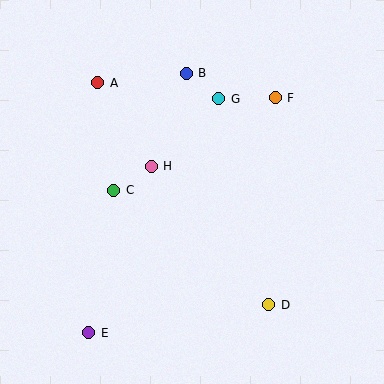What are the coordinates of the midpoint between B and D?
The midpoint between B and D is at (227, 189).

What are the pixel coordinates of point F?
Point F is at (275, 98).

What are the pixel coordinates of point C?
Point C is at (114, 190).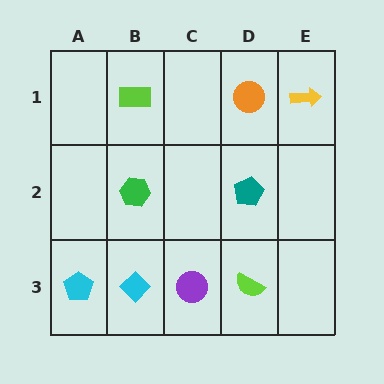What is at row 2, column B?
A green hexagon.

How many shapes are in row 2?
2 shapes.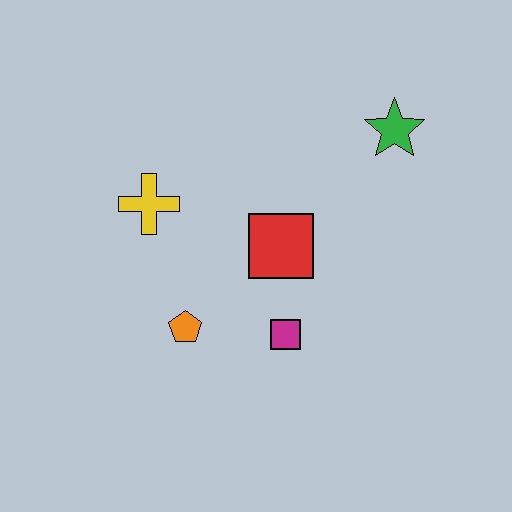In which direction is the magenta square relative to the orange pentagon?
The magenta square is to the right of the orange pentagon.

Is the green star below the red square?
No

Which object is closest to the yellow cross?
The orange pentagon is closest to the yellow cross.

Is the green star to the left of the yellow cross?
No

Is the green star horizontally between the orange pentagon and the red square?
No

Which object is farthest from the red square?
The green star is farthest from the red square.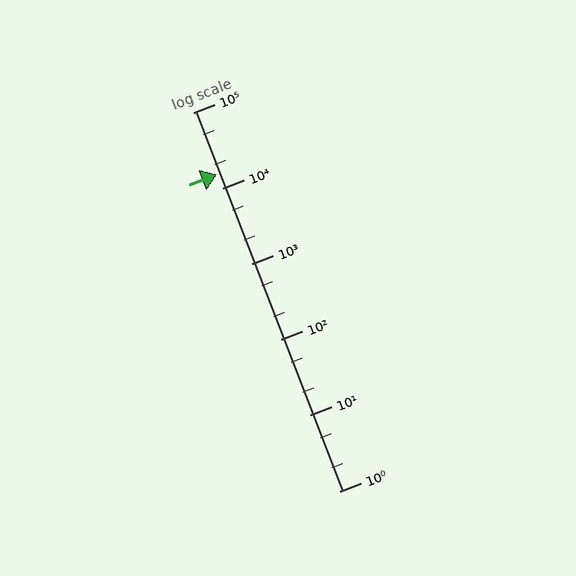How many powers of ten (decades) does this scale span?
The scale spans 5 decades, from 1 to 100000.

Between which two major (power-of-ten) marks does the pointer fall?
The pointer is between 10000 and 100000.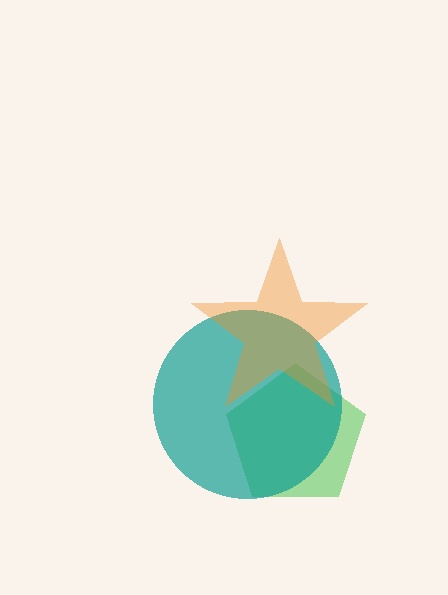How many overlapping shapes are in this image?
There are 3 overlapping shapes in the image.